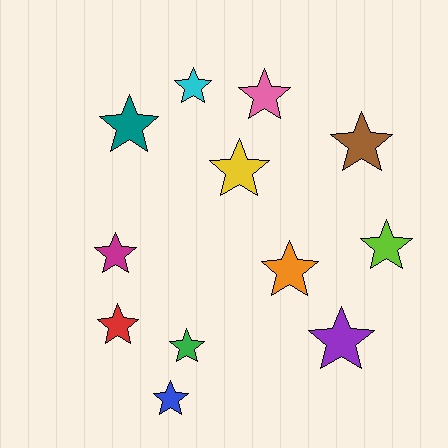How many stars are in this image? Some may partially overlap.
There are 12 stars.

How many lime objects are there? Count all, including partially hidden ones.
There is 1 lime object.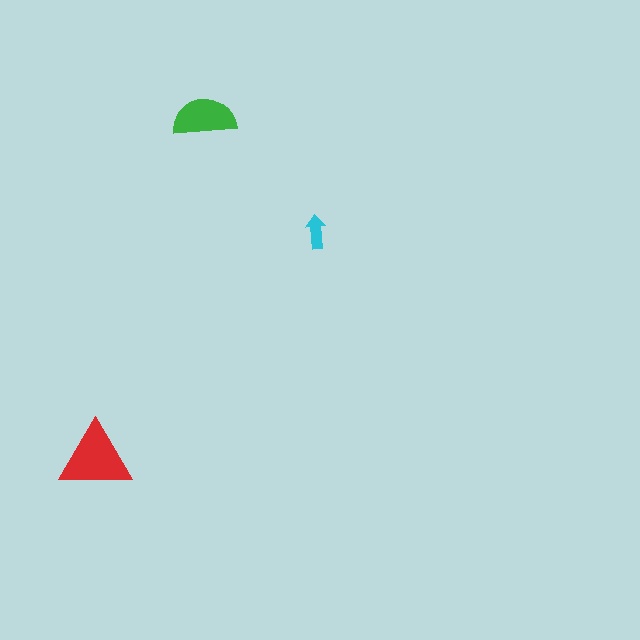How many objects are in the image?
There are 3 objects in the image.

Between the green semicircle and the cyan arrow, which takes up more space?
The green semicircle.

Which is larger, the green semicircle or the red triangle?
The red triangle.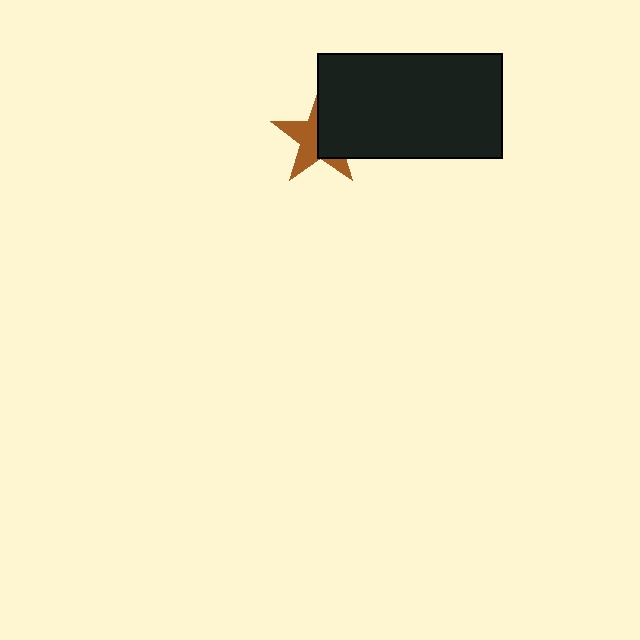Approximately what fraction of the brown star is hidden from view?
Roughly 49% of the brown star is hidden behind the black rectangle.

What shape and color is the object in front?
The object in front is a black rectangle.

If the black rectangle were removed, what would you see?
You would see the complete brown star.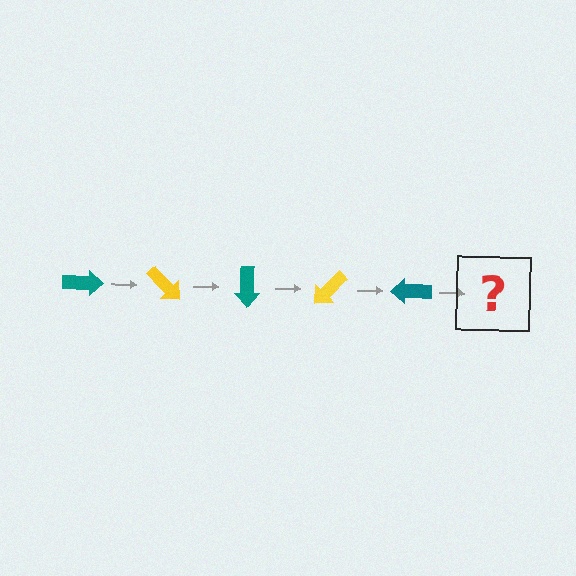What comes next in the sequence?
The next element should be a yellow arrow, rotated 225 degrees from the start.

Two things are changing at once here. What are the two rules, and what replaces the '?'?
The two rules are that it rotates 45 degrees each step and the color cycles through teal and yellow. The '?' should be a yellow arrow, rotated 225 degrees from the start.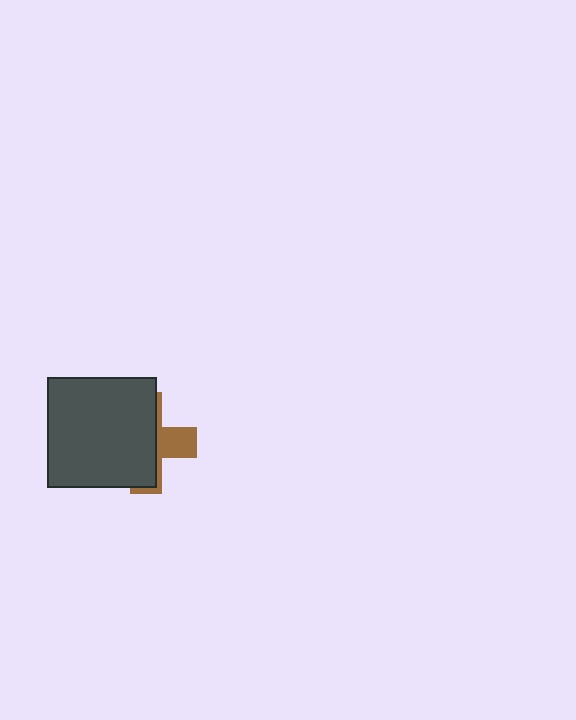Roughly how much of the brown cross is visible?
A small part of it is visible (roughly 31%).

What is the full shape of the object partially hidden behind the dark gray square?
The partially hidden object is a brown cross.